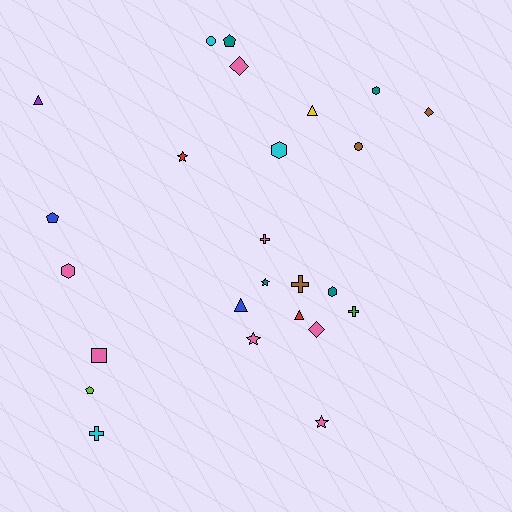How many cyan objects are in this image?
There are 3 cyan objects.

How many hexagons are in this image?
There are 4 hexagons.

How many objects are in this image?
There are 25 objects.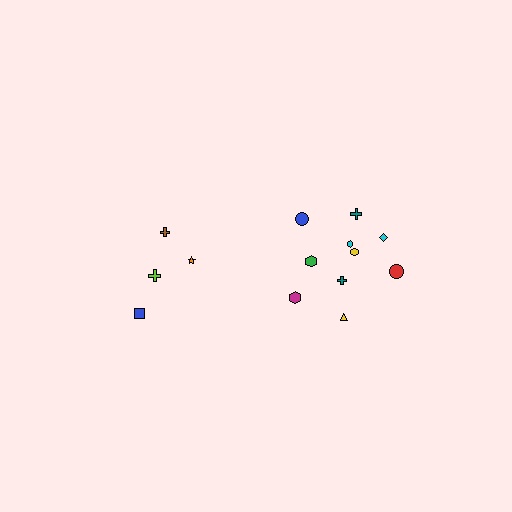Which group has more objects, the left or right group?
The right group.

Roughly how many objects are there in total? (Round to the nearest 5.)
Roughly 15 objects in total.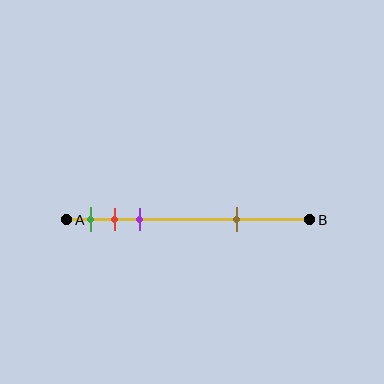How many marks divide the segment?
There are 4 marks dividing the segment.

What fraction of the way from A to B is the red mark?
The red mark is approximately 20% (0.2) of the way from A to B.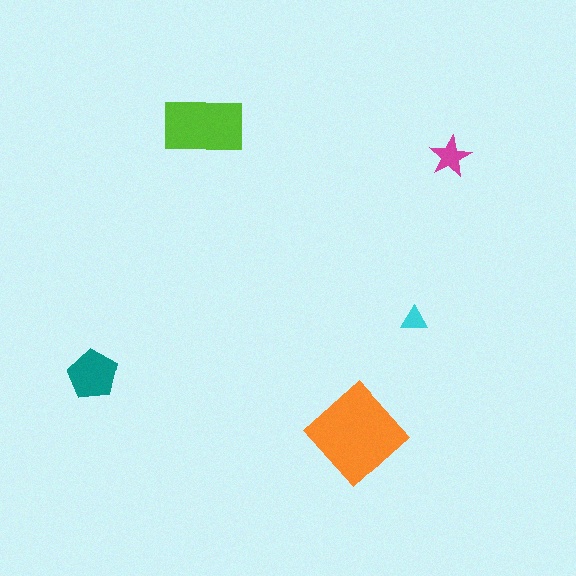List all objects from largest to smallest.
The orange diamond, the lime rectangle, the teal pentagon, the magenta star, the cyan triangle.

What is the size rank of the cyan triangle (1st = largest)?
5th.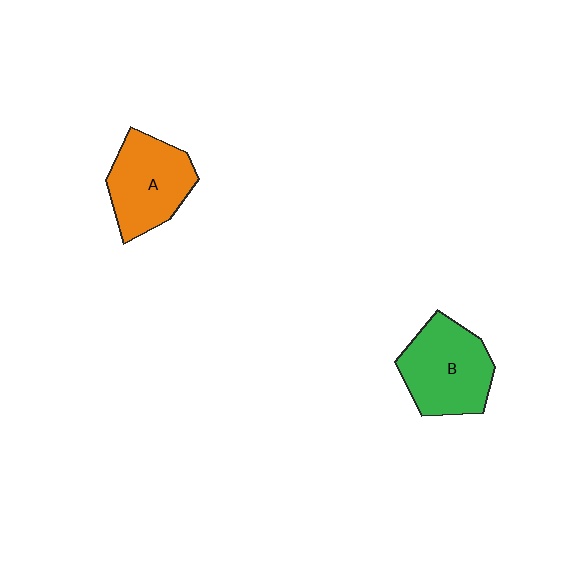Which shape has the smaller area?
Shape A (orange).